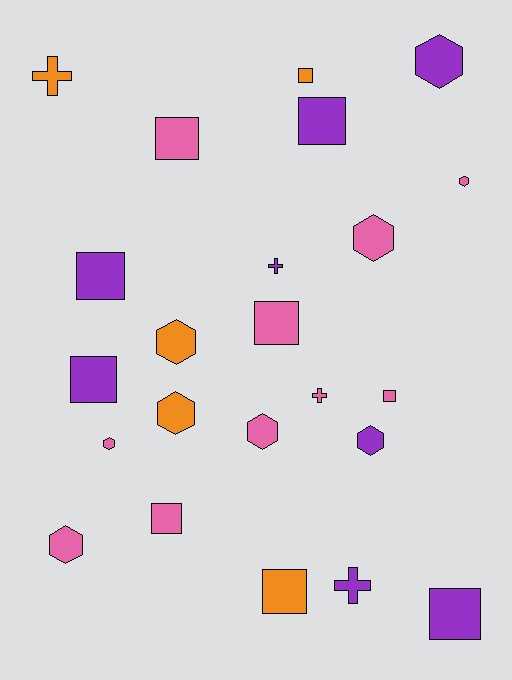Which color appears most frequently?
Pink, with 10 objects.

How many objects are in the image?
There are 23 objects.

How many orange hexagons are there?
There are 2 orange hexagons.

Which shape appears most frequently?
Square, with 10 objects.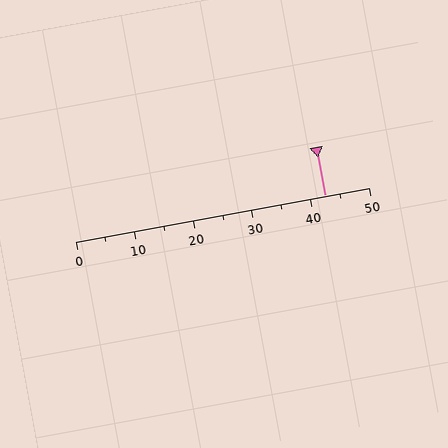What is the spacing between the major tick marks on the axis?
The major ticks are spaced 10 apart.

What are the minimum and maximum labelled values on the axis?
The axis runs from 0 to 50.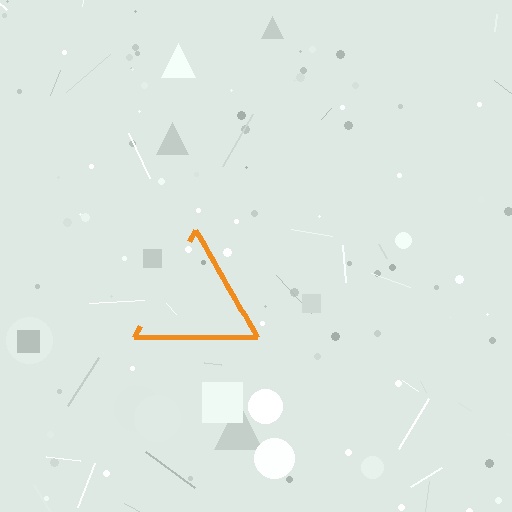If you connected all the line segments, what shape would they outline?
They would outline a triangle.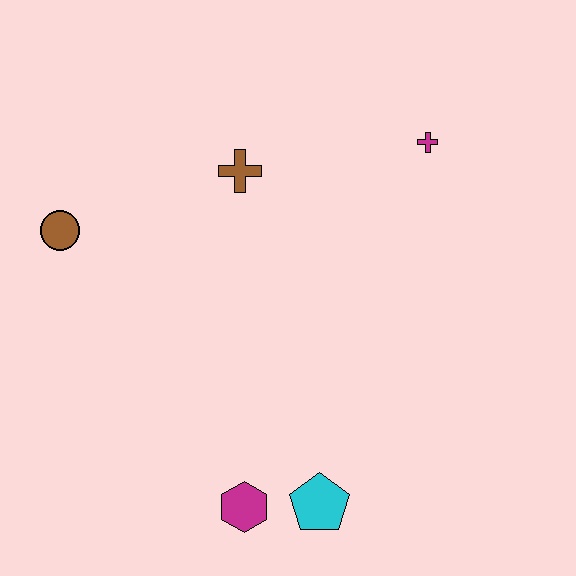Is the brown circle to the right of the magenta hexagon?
No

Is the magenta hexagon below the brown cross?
Yes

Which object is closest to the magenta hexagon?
The cyan pentagon is closest to the magenta hexagon.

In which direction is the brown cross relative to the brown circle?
The brown cross is to the right of the brown circle.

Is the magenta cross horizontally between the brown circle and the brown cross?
No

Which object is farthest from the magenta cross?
The magenta hexagon is farthest from the magenta cross.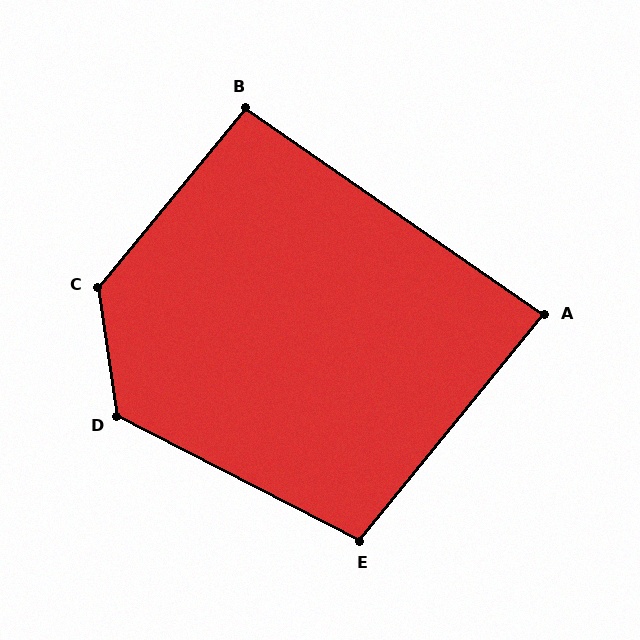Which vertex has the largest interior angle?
C, at approximately 132 degrees.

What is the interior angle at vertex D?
Approximately 126 degrees (obtuse).